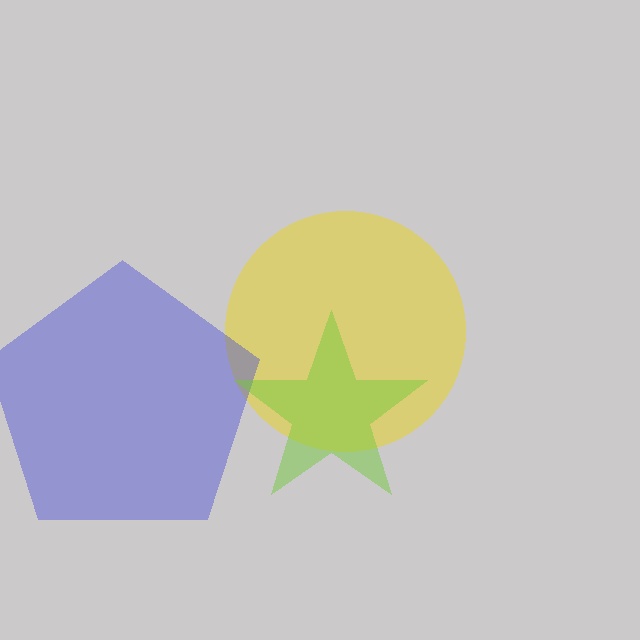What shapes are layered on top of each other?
The layered shapes are: a yellow circle, a blue pentagon, a lime star.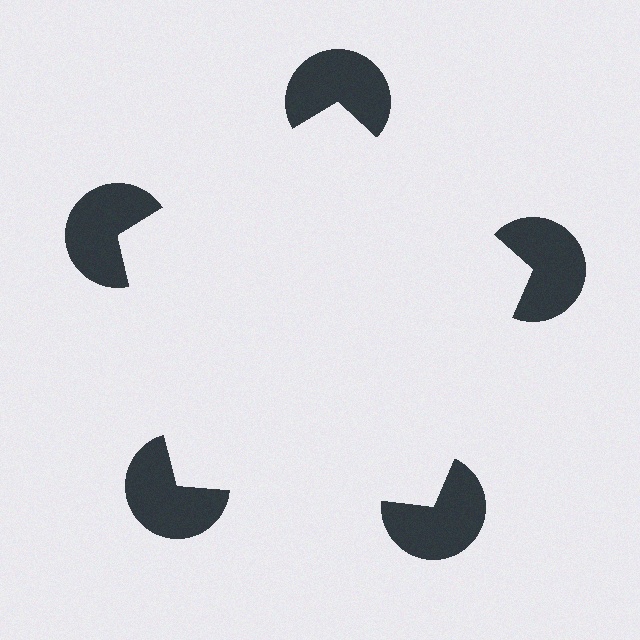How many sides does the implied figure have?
5 sides.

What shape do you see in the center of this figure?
An illusory pentagon — its edges are inferred from the aligned wedge cuts in the pac-man discs, not physically drawn.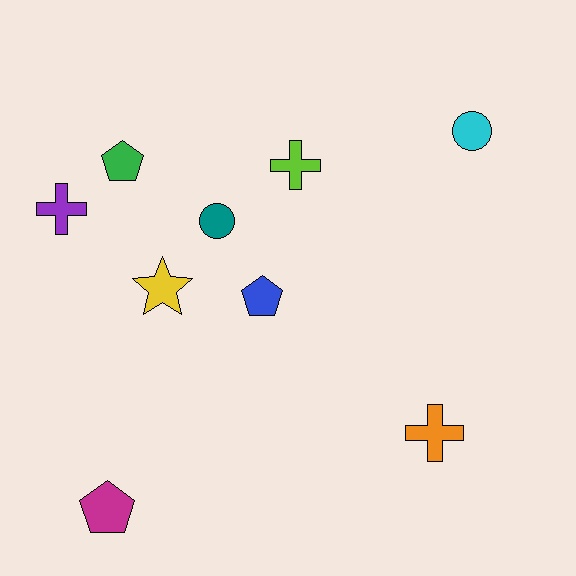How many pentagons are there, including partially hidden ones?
There are 3 pentagons.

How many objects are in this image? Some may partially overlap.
There are 9 objects.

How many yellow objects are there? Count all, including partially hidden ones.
There is 1 yellow object.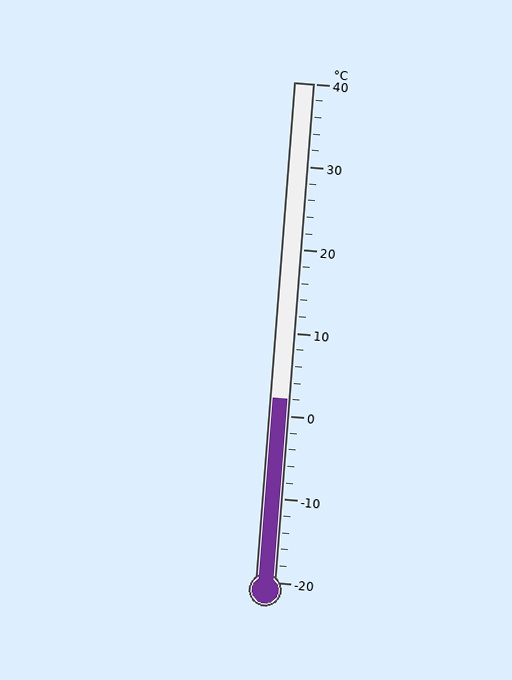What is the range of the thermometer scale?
The thermometer scale ranges from -20°C to 40°C.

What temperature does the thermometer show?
The thermometer shows approximately 2°C.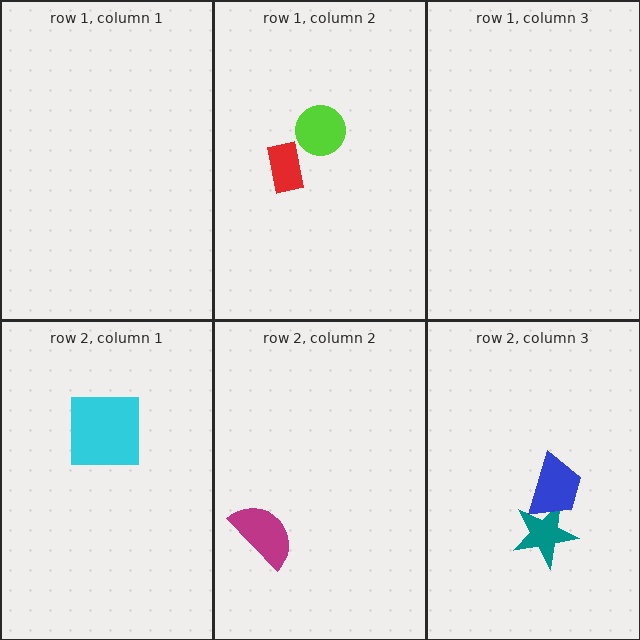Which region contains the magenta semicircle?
The row 2, column 2 region.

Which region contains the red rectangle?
The row 1, column 2 region.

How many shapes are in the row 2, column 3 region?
2.